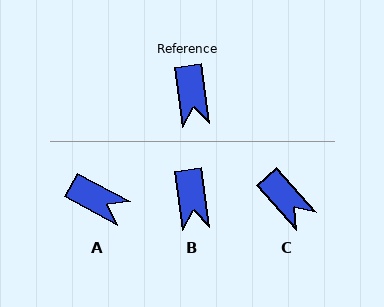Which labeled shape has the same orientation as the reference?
B.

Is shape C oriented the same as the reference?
No, it is off by about 34 degrees.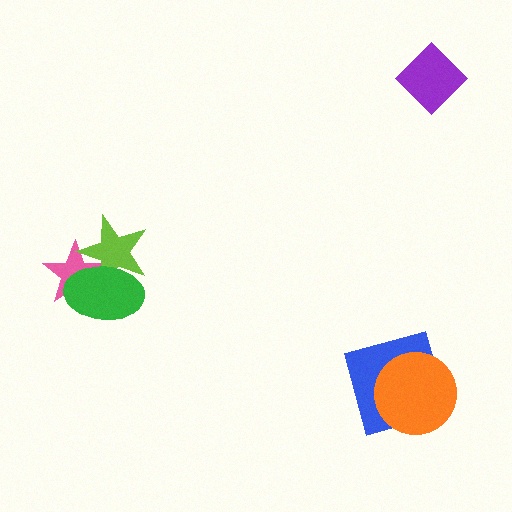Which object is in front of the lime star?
The green ellipse is in front of the lime star.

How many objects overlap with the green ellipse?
2 objects overlap with the green ellipse.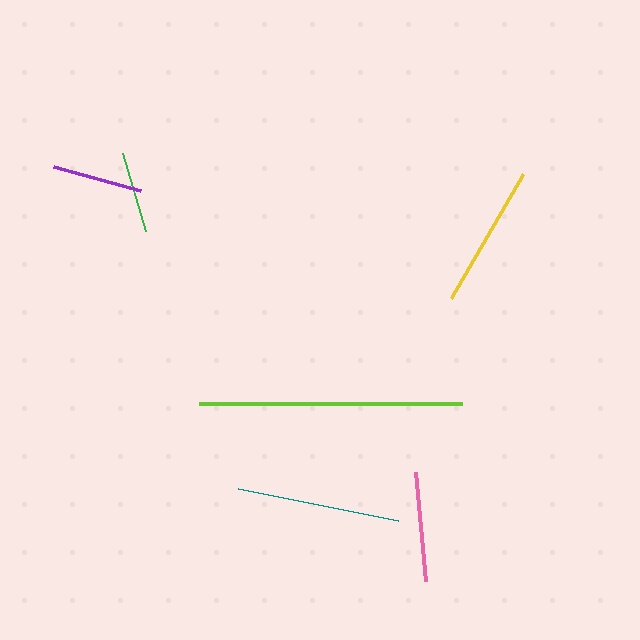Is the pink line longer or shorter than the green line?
The pink line is longer than the green line.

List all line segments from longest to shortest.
From longest to shortest: lime, teal, yellow, pink, purple, green.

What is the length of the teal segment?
The teal segment is approximately 163 pixels long.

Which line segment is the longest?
The lime line is the longest at approximately 263 pixels.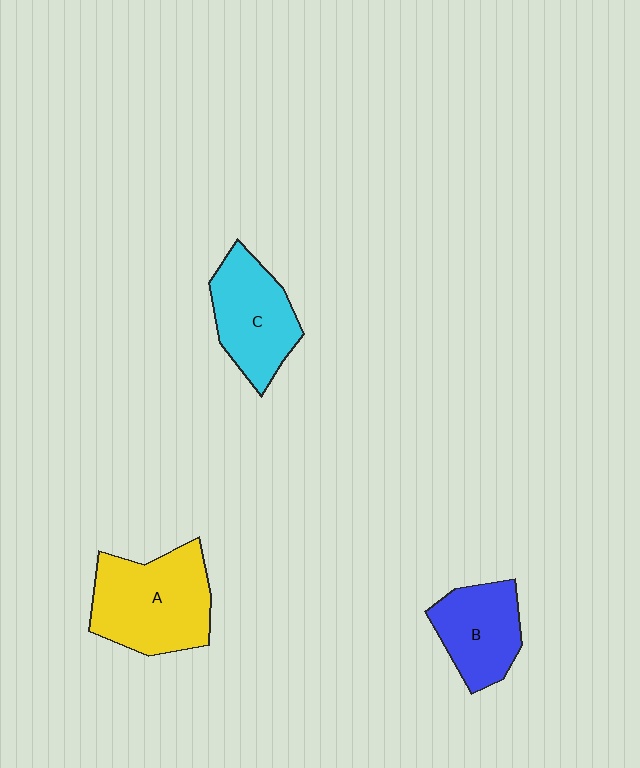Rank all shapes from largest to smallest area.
From largest to smallest: A (yellow), C (cyan), B (blue).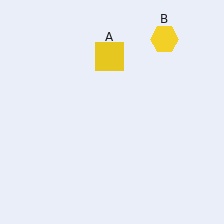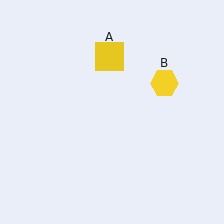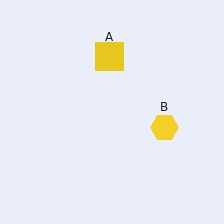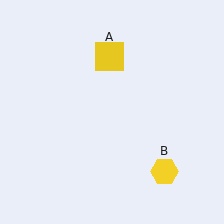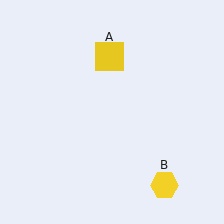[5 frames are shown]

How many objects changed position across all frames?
1 object changed position: yellow hexagon (object B).